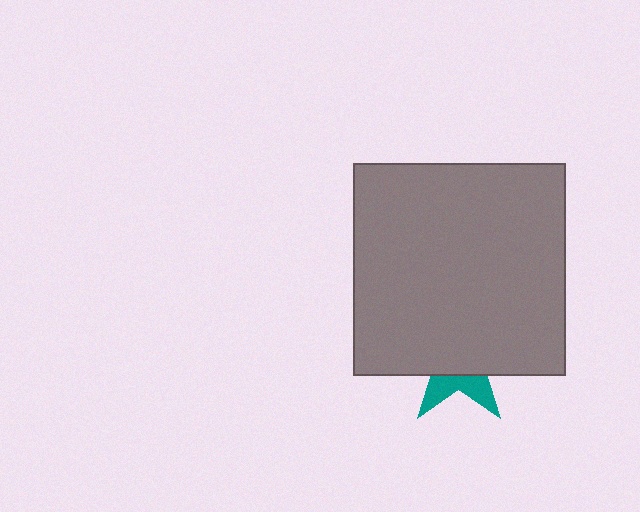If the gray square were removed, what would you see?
You would see the complete teal star.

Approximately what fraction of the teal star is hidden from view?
Roughly 69% of the teal star is hidden behind the gray square.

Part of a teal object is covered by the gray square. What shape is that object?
It is a star.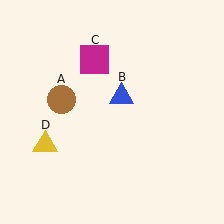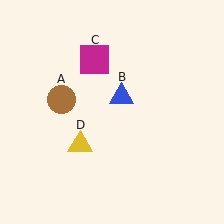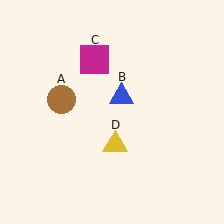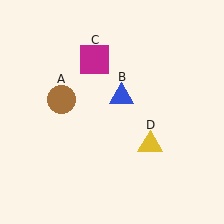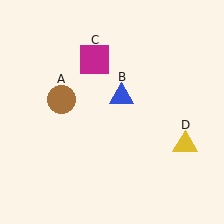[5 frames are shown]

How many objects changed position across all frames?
1 object changed position: yellow triangle (object D).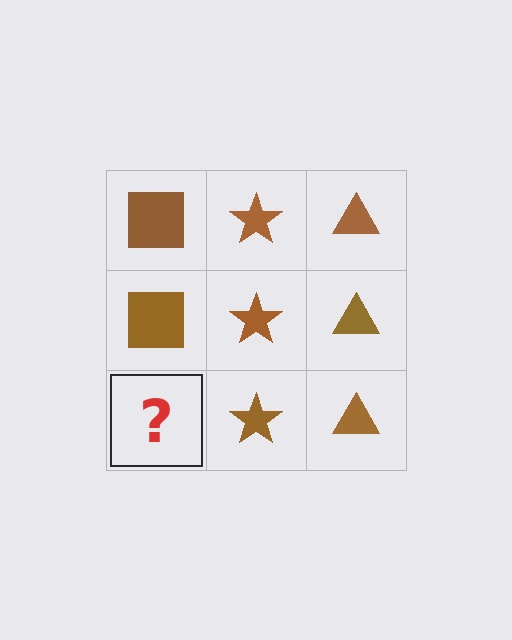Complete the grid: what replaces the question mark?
The question mark should be replaced with a brown square.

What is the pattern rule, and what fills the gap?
The rule is that each column has a consistent shape. The gap should be filled with a brown square.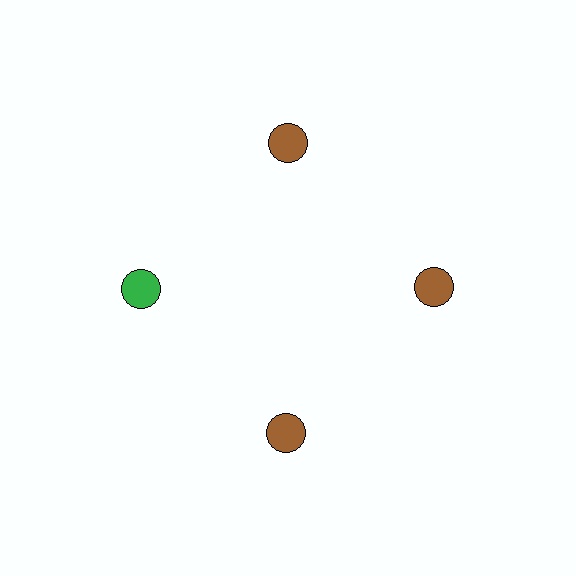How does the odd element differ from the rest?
It has a different color: green instead of brown.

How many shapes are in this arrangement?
There are 4 shapes arranged in a ring pattern.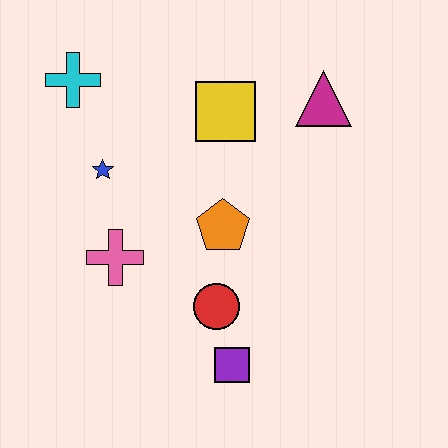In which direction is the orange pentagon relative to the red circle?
The orange pentagon is above the red circle.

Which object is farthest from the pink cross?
The magenta triangle is farthest from the pink cross.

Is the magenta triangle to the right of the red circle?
Yes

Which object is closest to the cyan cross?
The blue star is closest to the cyan cross.